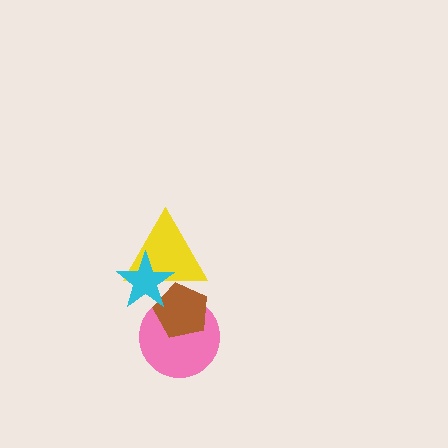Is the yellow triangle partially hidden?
Yes, it is partially covered by another shape.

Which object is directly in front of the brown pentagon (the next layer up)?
The yellow triangle is directly in front of the brown pentagon.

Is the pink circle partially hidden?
Yes, it is partially covered by another shape.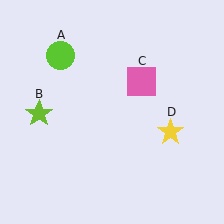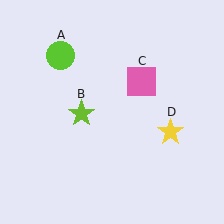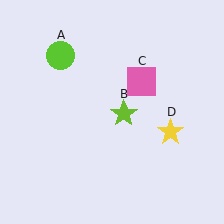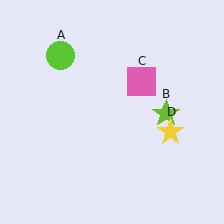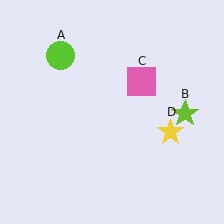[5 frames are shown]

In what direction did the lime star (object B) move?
The lime star (object B) moved right.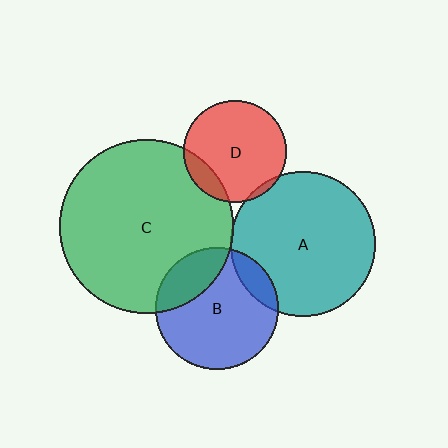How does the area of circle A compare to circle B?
Approximately 1.4 times.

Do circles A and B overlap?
Yes.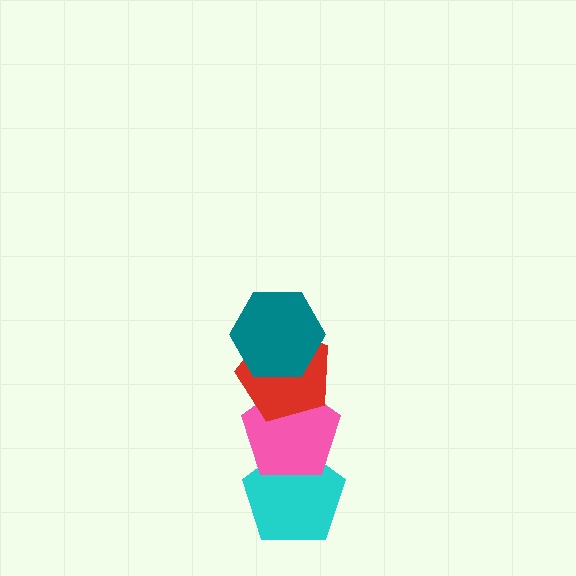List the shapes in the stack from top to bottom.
From top to bottom: the teal hexagon, the red pentagon, the pink pentagon, the cyan pentagon.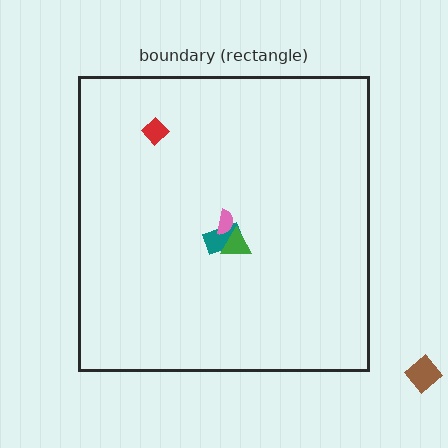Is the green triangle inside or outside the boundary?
Inside.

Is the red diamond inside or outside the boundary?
Inside.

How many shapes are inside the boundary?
4 inside, 1 outside.